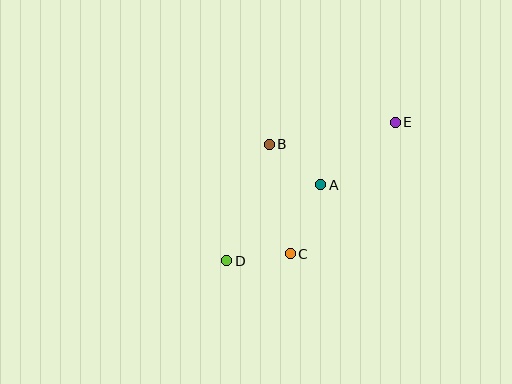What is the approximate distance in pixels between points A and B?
The distance between A and B is approximately 66 pixels.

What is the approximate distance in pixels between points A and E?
The distance between A and E is approximately 98 pixels.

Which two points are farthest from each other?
Points D and E are farthest from each other.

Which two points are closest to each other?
Points C and D are closest to each other.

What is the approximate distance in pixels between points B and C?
The distance between B and C is approximately 112 pixels.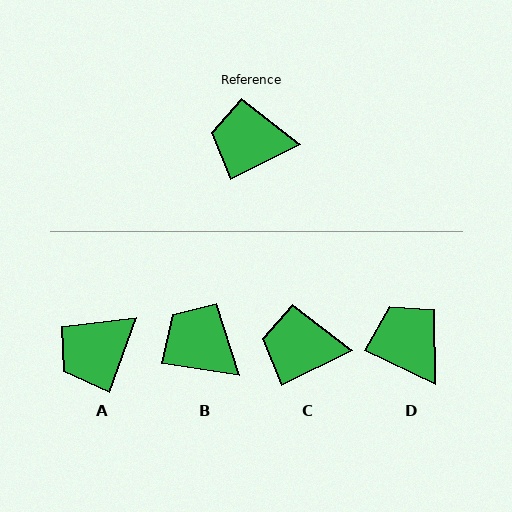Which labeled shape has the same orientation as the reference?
C.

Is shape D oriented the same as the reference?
No, it is off by about 52 degrees.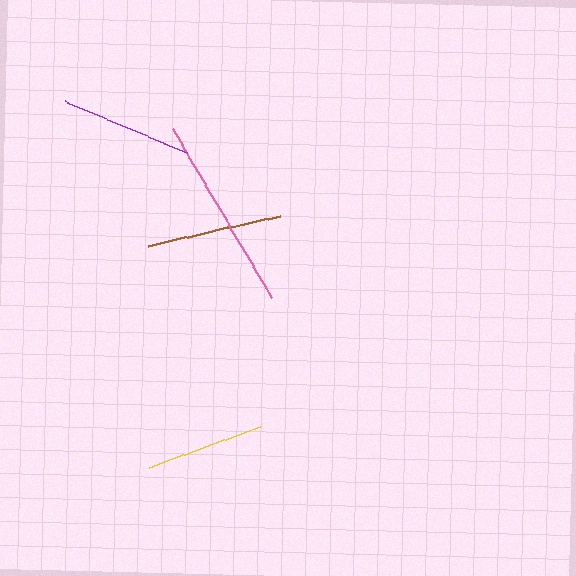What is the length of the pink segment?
The pink segment is approximately 195 pixels long.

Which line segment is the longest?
The pink line is the longest at approximately 195 pixels.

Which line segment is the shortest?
The yellow line is the shortest at approximately 118 pixels.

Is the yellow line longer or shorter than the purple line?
The purple line is longer than the yellow line.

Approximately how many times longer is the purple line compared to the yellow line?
The purple line is approximately 1.1 times the length of the yellow line.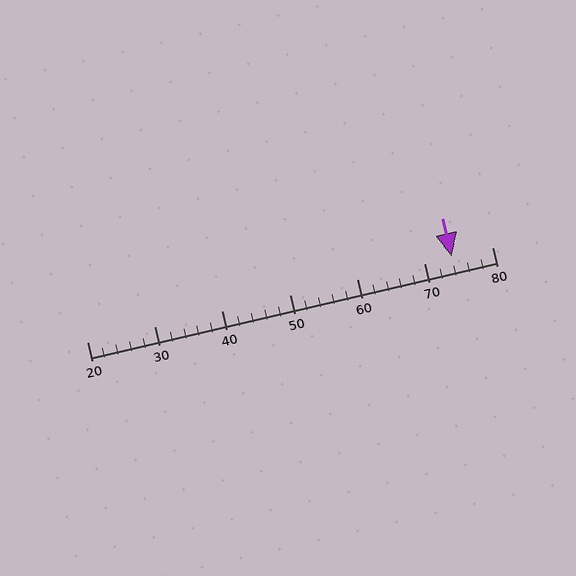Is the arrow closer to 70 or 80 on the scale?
The arrow is closer to 70.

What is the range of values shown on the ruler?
The ruler shows values from 20 to 80.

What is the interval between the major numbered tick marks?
The major tick marks are spaced 10 units apart.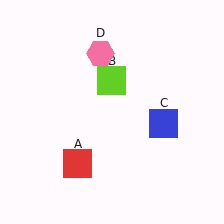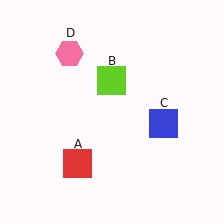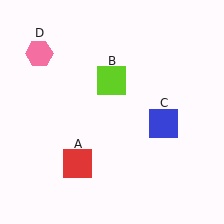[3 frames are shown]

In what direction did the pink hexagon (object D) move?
The pink hexagon (object D) moved left.